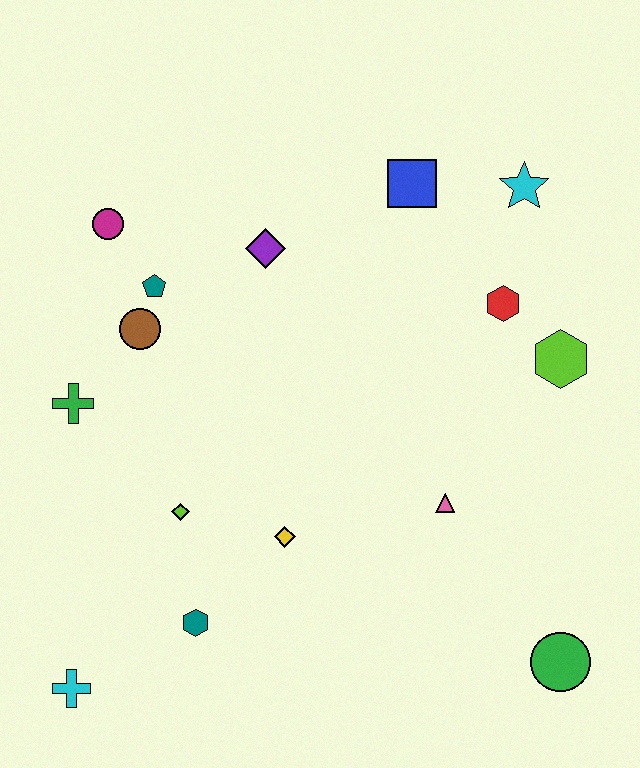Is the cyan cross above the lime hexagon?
No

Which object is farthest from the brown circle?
The green circle is farthest from the brown circle.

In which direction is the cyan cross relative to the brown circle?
The cyan cross is below the brown circle.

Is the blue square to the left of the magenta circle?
No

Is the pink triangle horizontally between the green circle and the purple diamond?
Yes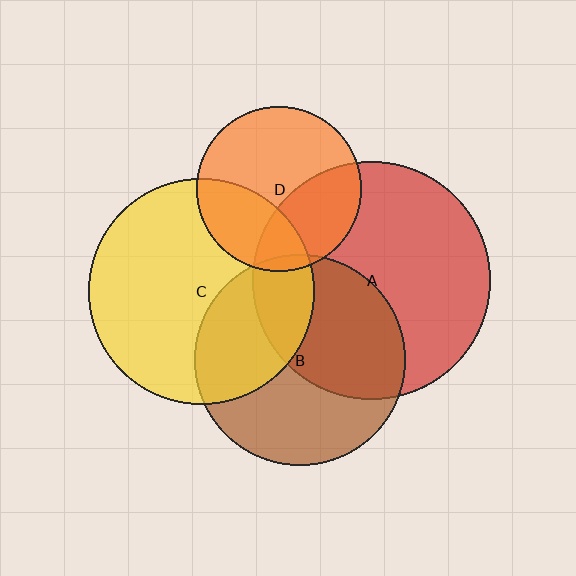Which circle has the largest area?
Circle A (red).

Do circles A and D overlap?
Yes.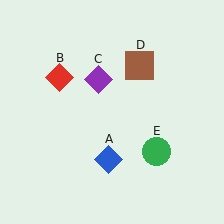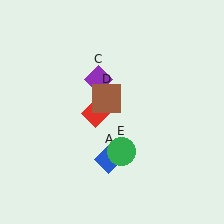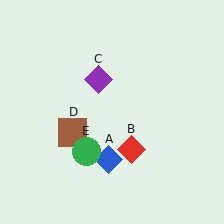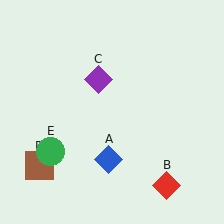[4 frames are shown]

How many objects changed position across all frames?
3 objects changed position: red diamond (object B), brown square (object D), green circle (object E).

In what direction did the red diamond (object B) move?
The red diamond (object B) moved down and to the right.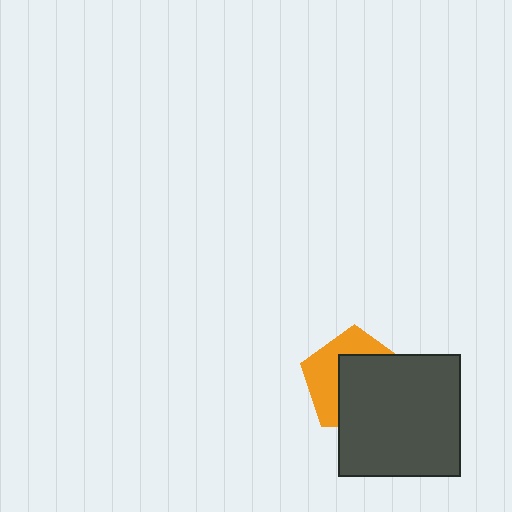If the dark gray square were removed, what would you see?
You would see the complete orange pentagon.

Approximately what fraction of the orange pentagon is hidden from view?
Roughly 58% of the orange pentagon is hidden behind the dark gray square.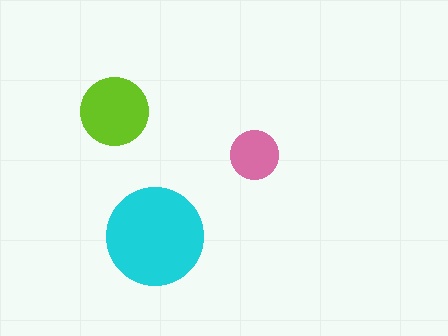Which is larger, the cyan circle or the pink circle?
The cyan one.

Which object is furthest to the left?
The lime circle is leftmost.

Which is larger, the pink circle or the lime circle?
The lime one.